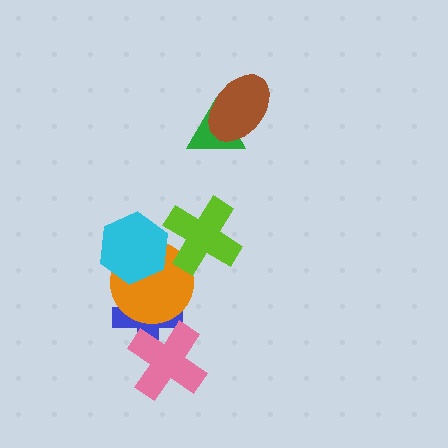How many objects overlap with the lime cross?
1 object overlaps with the lime cross.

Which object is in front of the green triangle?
The brown ellipse is in front of the green triangle.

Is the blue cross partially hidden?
Yes, it is partially covered by another shape.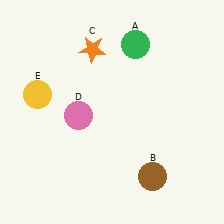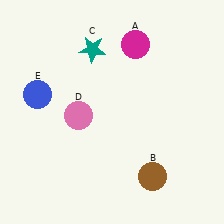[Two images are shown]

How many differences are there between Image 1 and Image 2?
There are 3 differences between the two images.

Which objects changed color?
A changed from green to magenta. C changed from orange to teal. E changed from yellow to blue.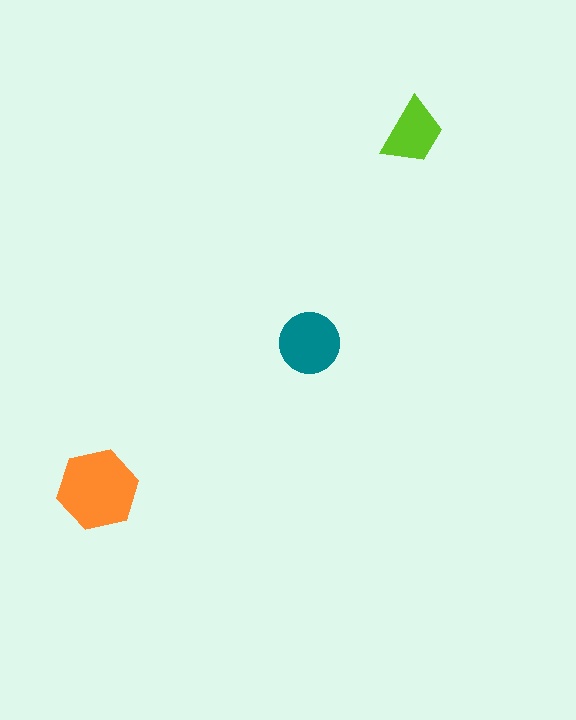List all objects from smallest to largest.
The lime trapezoid, the teal circle, the orange hexagon.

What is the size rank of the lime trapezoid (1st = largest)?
3rd.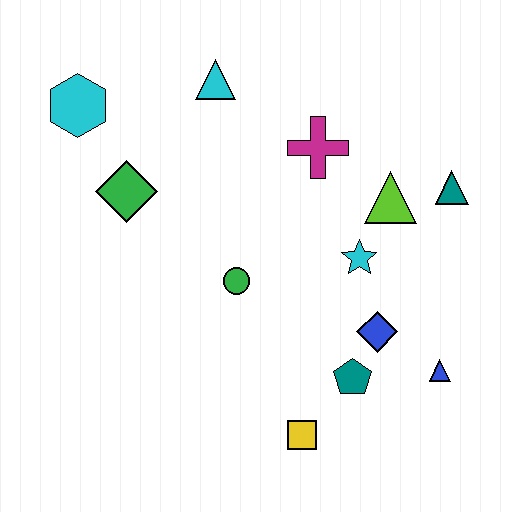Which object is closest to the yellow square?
The teal pentagon is closest to the yellow square.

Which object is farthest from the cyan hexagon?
The blue triangle is farthest from the cyan hexagon.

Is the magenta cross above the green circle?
Yes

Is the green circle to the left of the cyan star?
Yes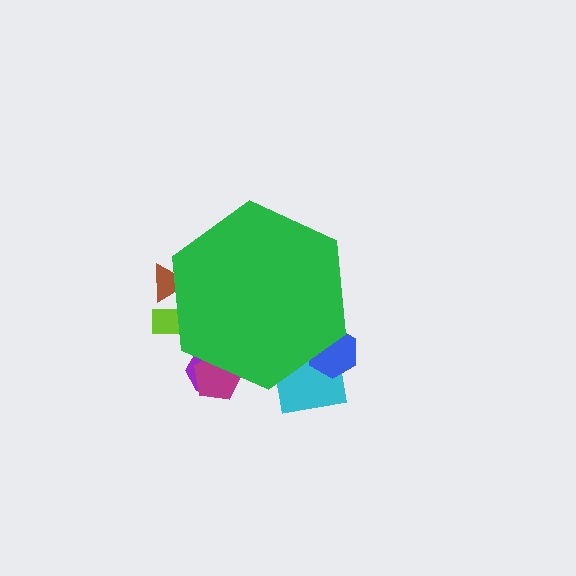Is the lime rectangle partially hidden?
Yes, the lime rectangle is partially hidden behind the green hexagon.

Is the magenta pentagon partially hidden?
Yes, the magenta pentagon is partially hidden behind the green hexagon.